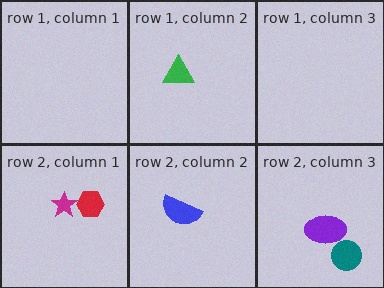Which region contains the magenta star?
The row 2, column 1 region.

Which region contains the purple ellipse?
The row 2, column 3 region.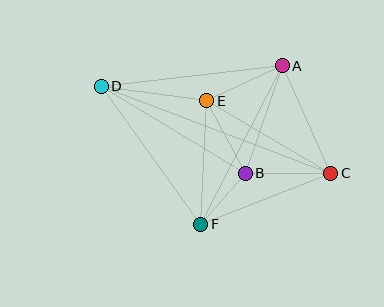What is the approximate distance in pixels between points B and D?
The distance between B and D is approximately 168 pixels.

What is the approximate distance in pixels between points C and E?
The distance between C and E is approximately 144 pixels.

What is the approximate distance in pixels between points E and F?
The distance between E and F is approximately 124 pixels.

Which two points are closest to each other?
Points B and F are closest to each other.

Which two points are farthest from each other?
Points C and D are farthest from each other.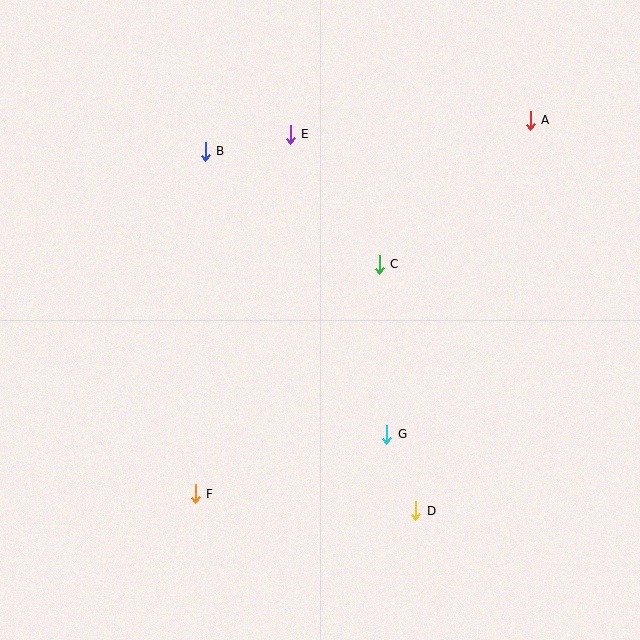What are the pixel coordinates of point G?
Point G is at (387, 435).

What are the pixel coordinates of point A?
Point A is at (530, 120).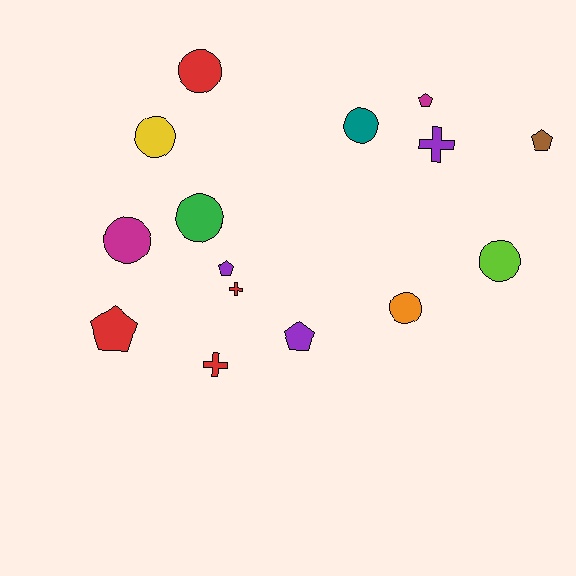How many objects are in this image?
There are 15 objects.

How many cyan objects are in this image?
There are no cyan objects.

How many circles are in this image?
There are 7 circles.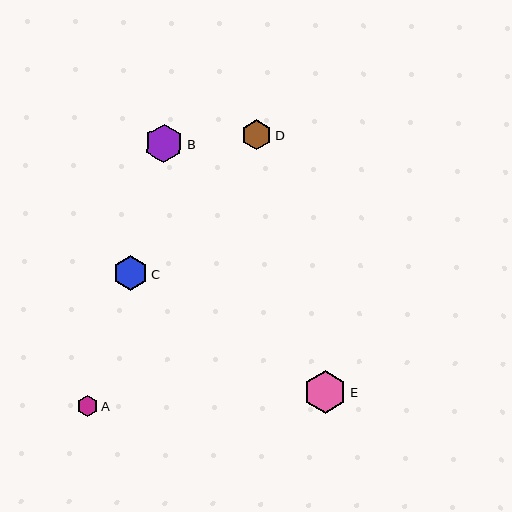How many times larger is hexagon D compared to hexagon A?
Hexagon D is approximately 1.4 times the size of hexagon A.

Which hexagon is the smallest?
Hexagon A is the smallest with a size of approximately 21 pixels.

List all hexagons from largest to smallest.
From largest to smallest: E, B, C, D, A.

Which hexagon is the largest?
Hexagon E is the largest with a size of approximately 43 pixels.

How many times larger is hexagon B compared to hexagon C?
Hexagon B is approximately 1.1 times the size of hexagon C.